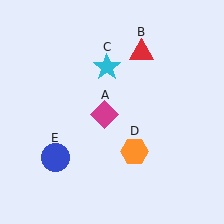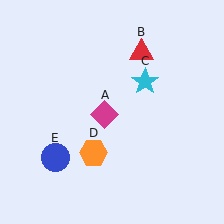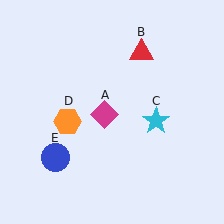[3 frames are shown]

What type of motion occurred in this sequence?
The cyan star (object C), orange hexagon (object D) rotated clockwise around the center of the scene.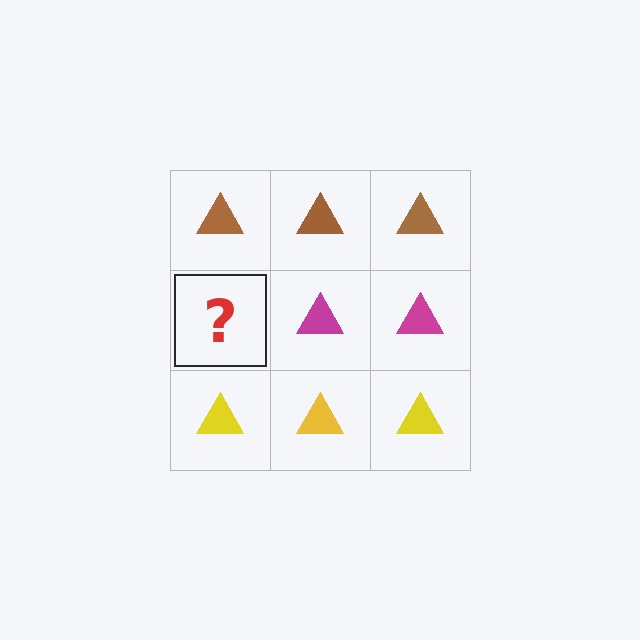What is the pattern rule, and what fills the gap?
The rule is that each row has a consistent color. The gap should be filled with a magenta triangle.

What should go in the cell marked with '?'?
The missing cell should contain a magenta triangle.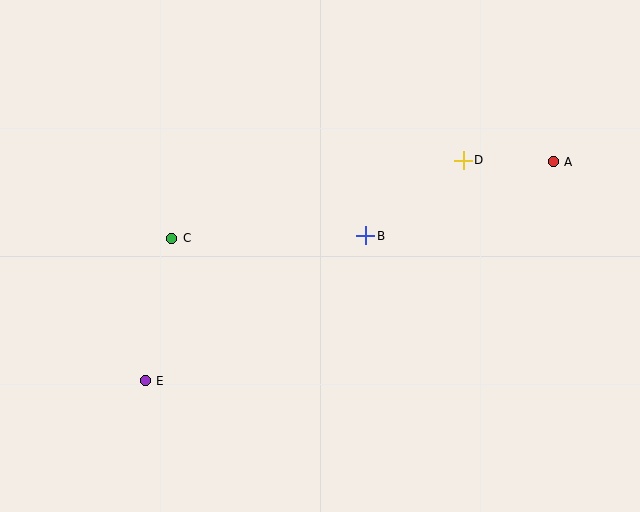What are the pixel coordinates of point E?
Point E is at (145, 381).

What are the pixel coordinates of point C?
Point C is at (172, 238).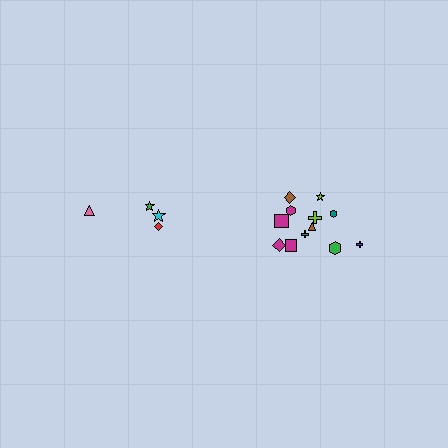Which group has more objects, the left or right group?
The right group.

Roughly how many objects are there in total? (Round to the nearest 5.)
Roughly 15 objects in total.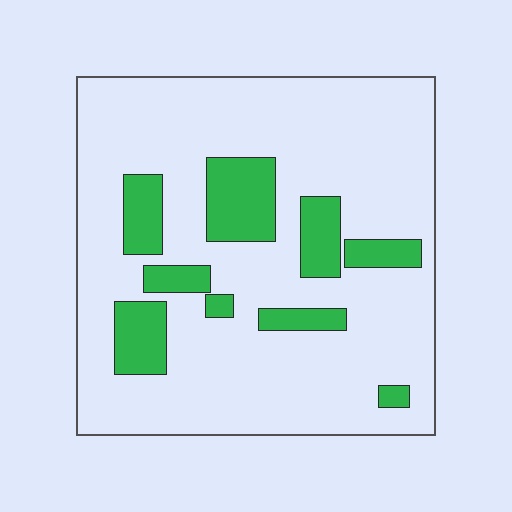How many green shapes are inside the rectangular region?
9.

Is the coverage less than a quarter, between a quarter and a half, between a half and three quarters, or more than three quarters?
Less than a quarter.